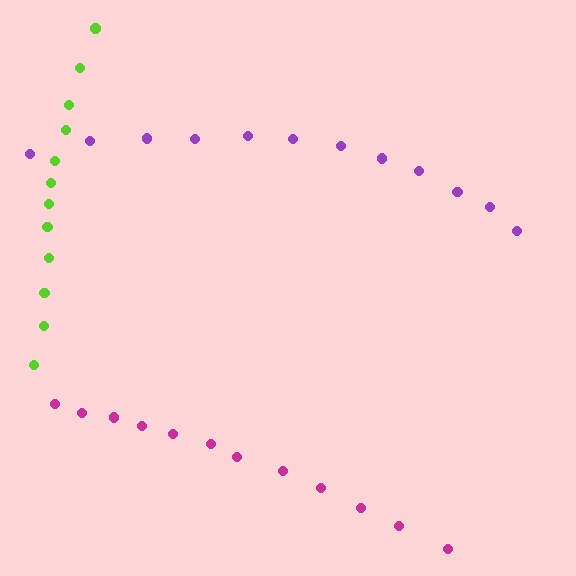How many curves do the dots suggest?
There are 3 distinct paths.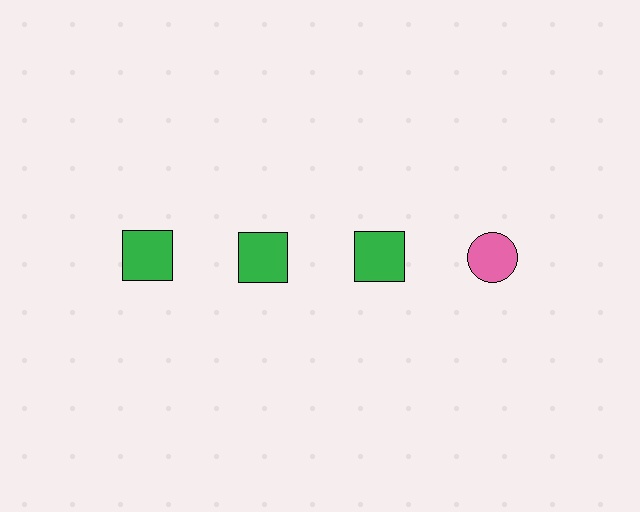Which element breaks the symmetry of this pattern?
The pink circle in the top row, second from right column breaks the symmetry. All other shapes are green squares.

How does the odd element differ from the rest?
It differs in both color (pink instead of green) and shape (circle instead of square).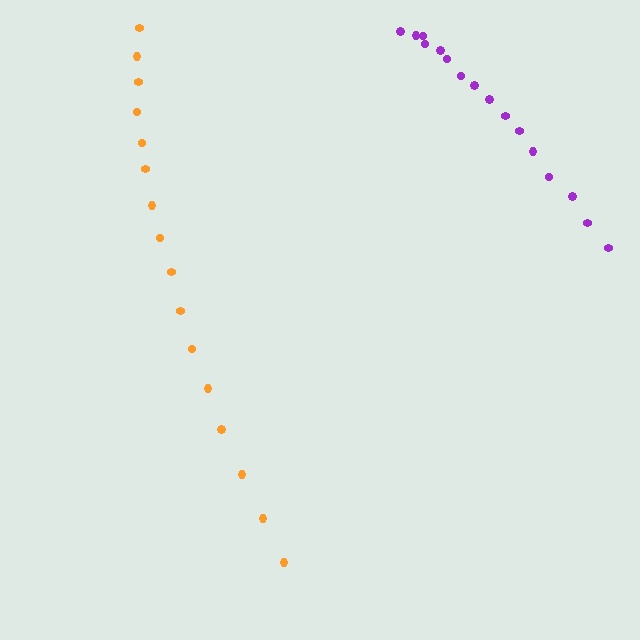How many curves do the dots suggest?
There are 2 distinct paths.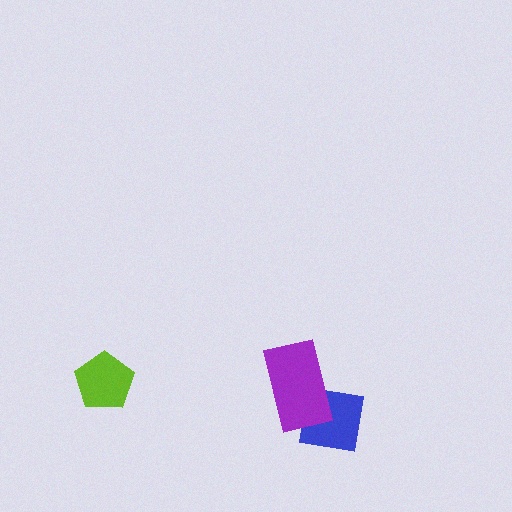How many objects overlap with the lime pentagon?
0 objects overlap with the lime pentagon.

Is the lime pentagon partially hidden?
No, no other shape covers it.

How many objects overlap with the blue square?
1 object overlaps with the blue square.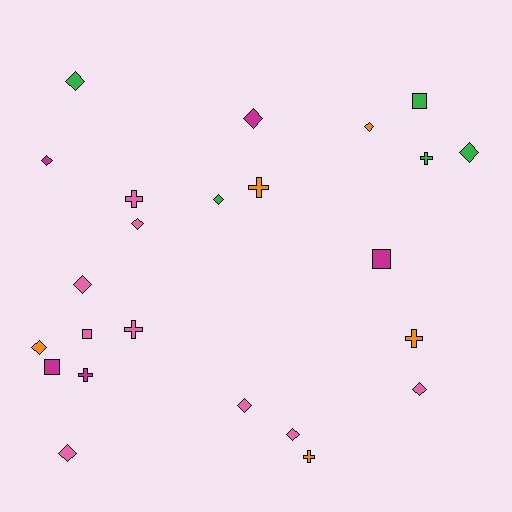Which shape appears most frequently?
Diamond, with 13 objects.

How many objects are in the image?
There are 24 objects.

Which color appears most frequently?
Pink, with 9 objects.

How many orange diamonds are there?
There are 2 orange diamonds.